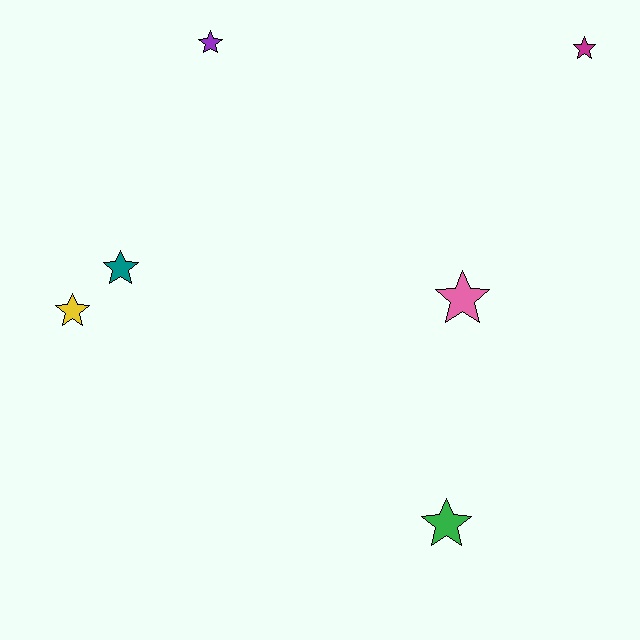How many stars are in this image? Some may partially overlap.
There are 6 stars.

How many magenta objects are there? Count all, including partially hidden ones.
There is 1 magenta object.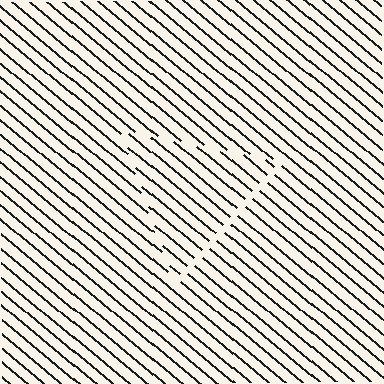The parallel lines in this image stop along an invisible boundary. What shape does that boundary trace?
An illusory triangle. The interior of the shape contains the same grating, shifted by half a period — the contour is defined by the phase discontinuity where line-ends from the inner and outer gratings abut.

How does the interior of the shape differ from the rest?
The interior of the shape contains the same grating, shifted by half a period — the contour is defined by the phase discontinuity where line-ends from the inner and outer gratings abut.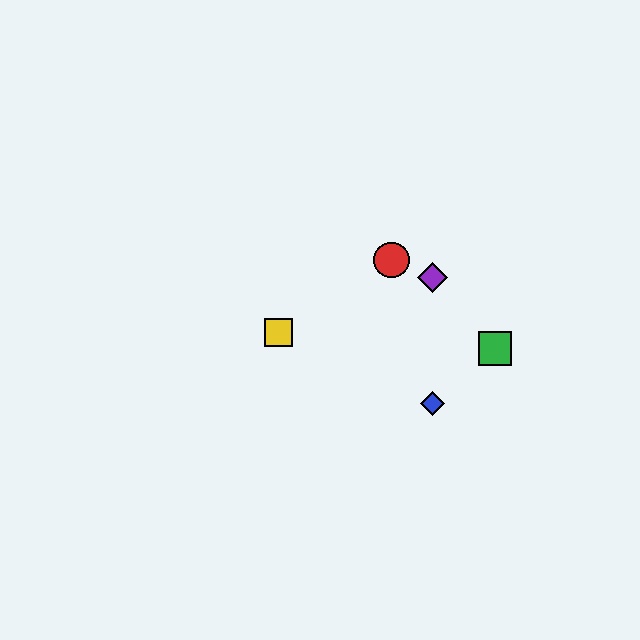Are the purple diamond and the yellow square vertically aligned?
No, the purple diamond is at x≈432 and the yellow square is at x≈278.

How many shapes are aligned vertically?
2 shapes (the blue diamond, the purple diamond) are aligned vertically.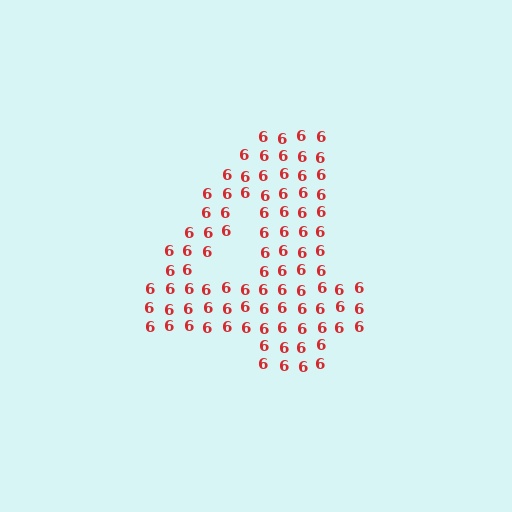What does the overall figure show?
The overall figure shows the digit 4.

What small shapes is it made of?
It is made of small digit 6's.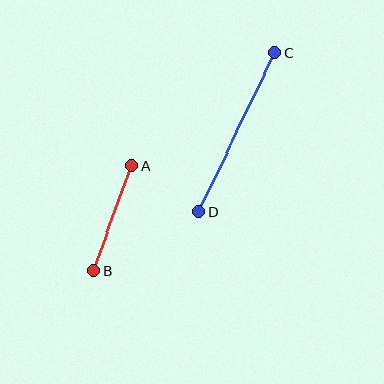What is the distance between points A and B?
The distance is approximately 112 pixels.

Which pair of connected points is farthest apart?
Points C and D are farthest apart.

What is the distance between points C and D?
The distance is approximately 176 pixels.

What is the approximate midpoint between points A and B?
The midpoint is at approximately (113, 218) pixels.